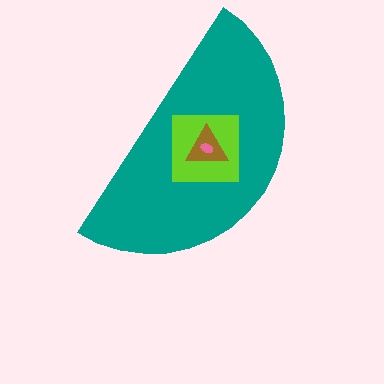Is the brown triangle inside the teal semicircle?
Yes.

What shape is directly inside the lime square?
The brown triangle.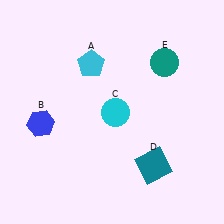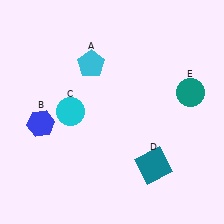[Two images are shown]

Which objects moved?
The objects that moved are: the cyan circle (C), the teal circle (E).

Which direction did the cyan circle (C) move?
The cyan circle (C) moved left.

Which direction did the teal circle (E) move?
The teal circle (E) moved down.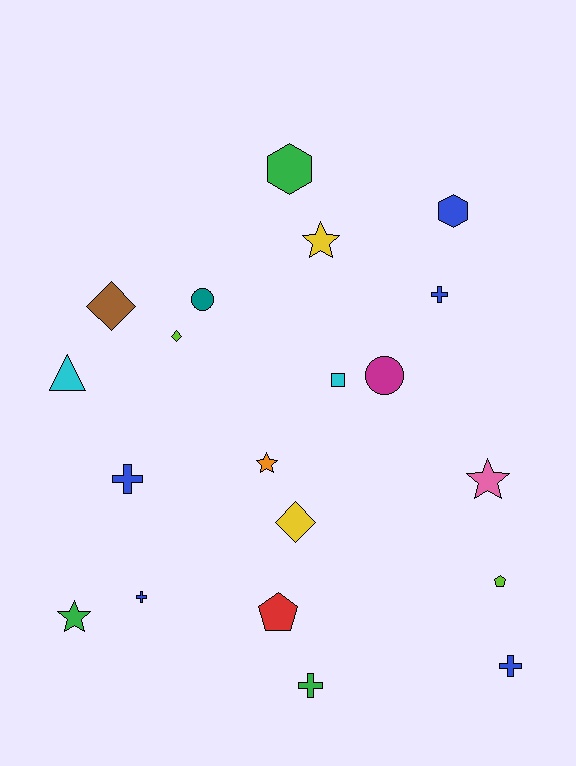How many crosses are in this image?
There are 5 crosses.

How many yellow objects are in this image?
There are 2 yellow objects.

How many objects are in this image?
There are 20 objects.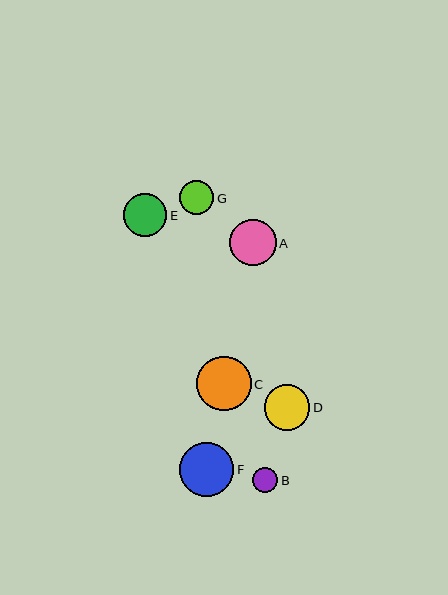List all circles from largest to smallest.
From largest to smallest: F, C, A, D, E, G, B.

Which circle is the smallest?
Circle B is the smallest with a size of approximately 25 pixels.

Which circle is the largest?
Circle F is the largest with a size of approximately 55 pixels.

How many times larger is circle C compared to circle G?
Circle C is approximately 1.6 times the size of circle G.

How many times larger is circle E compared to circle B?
Circle E is approximately 1.7 times the size of circle B.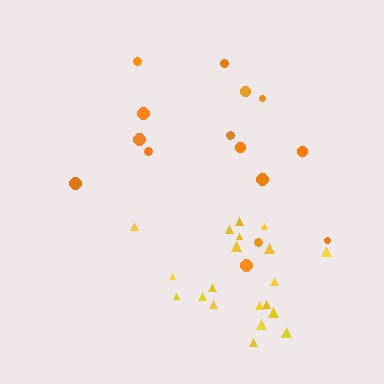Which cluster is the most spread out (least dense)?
Orange.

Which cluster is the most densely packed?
Yellow.